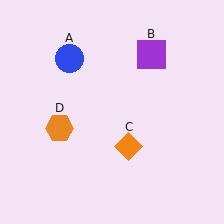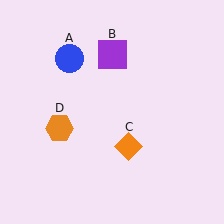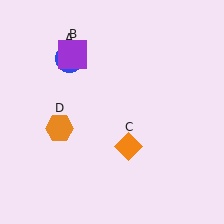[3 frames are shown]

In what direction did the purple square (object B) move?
The purple square (object B) moved left.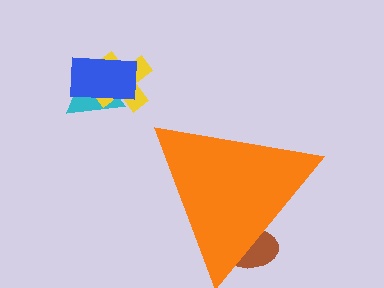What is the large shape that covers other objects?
An orange triangle.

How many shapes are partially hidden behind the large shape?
1 shape is partially hidden.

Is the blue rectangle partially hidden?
No, the blue rectangle is fully visible.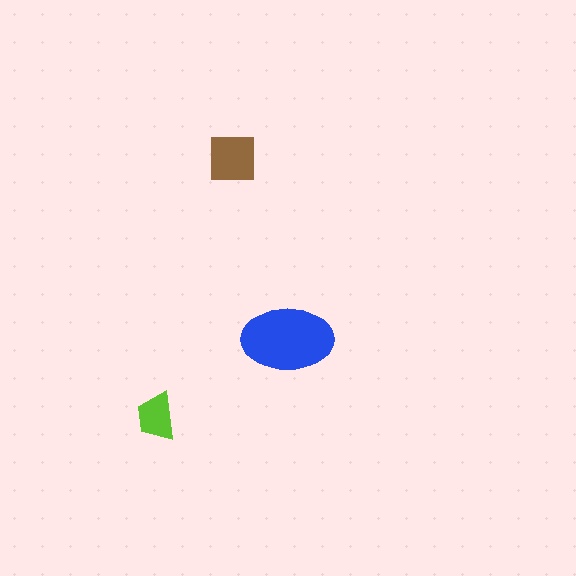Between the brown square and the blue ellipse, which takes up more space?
The blue ellipse.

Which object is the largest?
The blue ellipse.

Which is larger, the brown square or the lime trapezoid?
The brown square.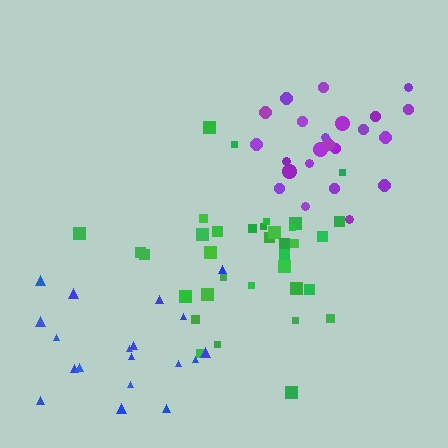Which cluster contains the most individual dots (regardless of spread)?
Green (35).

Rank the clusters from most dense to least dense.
purple, green, blue.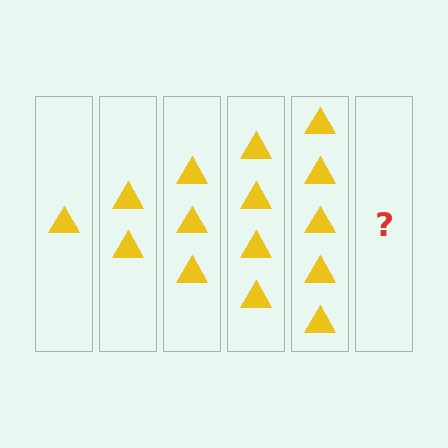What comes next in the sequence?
The next element should be 6 triangles.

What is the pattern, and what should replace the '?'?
The pattern is that each step adds one more triangle. The '?' should be 6 triangles.